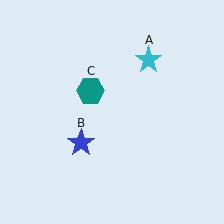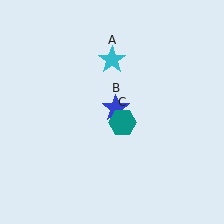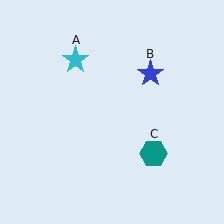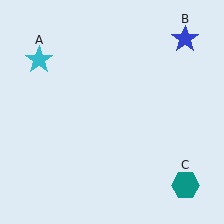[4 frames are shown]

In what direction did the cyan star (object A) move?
The cyan star (object A) moved left.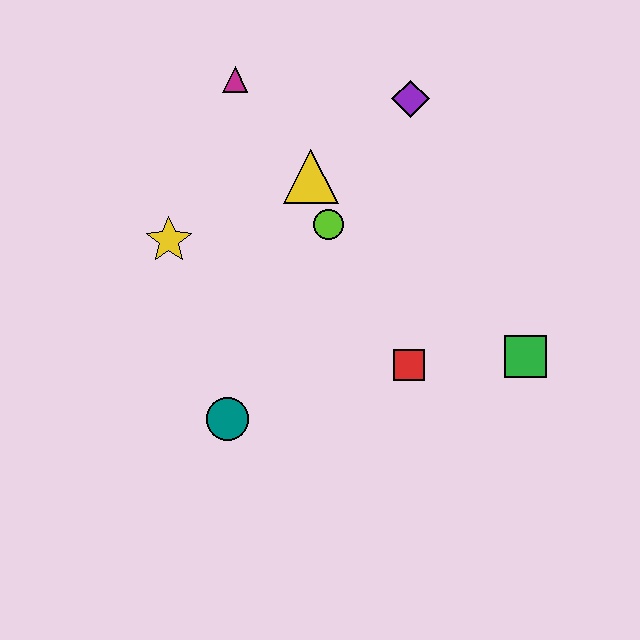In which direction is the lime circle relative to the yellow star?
The lime circle is to the right of the yellow star.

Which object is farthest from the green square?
The magenta triangle is farthest from the green square.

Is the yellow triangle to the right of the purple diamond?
No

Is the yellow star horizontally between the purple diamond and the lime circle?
No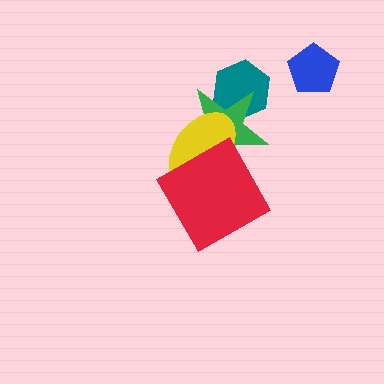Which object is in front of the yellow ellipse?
The red square is in front of the yellow ellipse.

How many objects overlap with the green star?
3 objects overlap with the green star.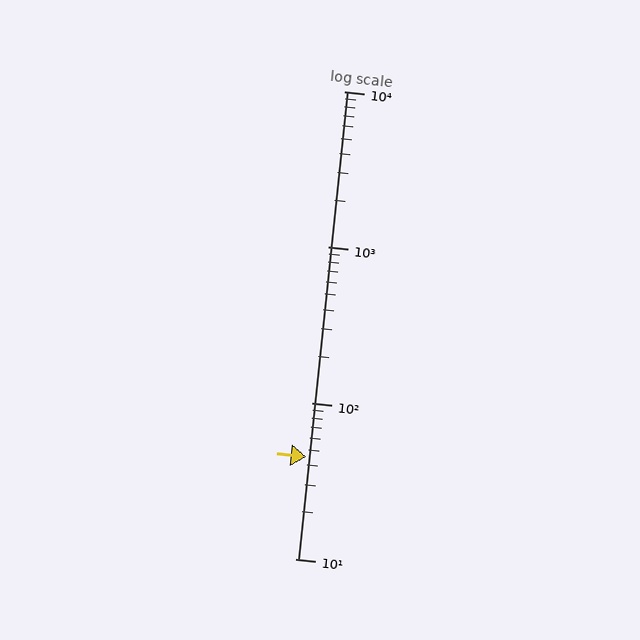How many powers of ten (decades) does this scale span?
The scale spans 3 decades, from 10 to 10000.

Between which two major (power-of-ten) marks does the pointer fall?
The pointer is between 10 and 100.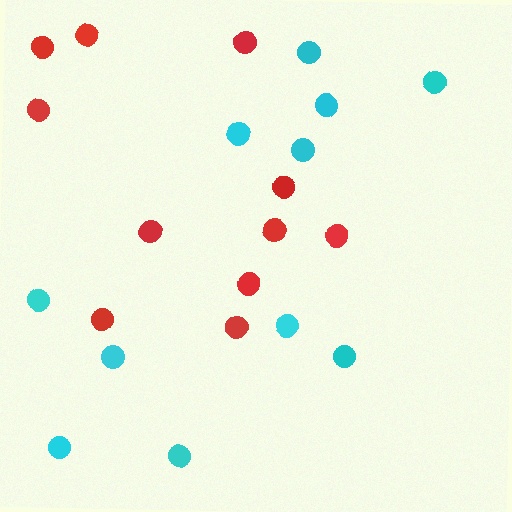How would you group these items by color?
There are 2 groups: one group of red circles (11) and one group of cyan circles (11).